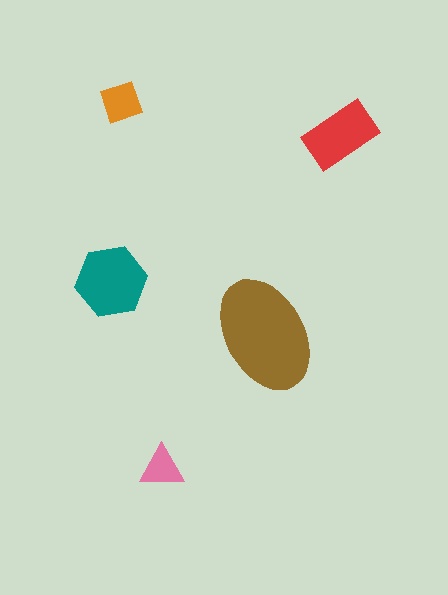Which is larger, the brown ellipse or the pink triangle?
The brown ellipse.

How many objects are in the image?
There are 5 objects in the image.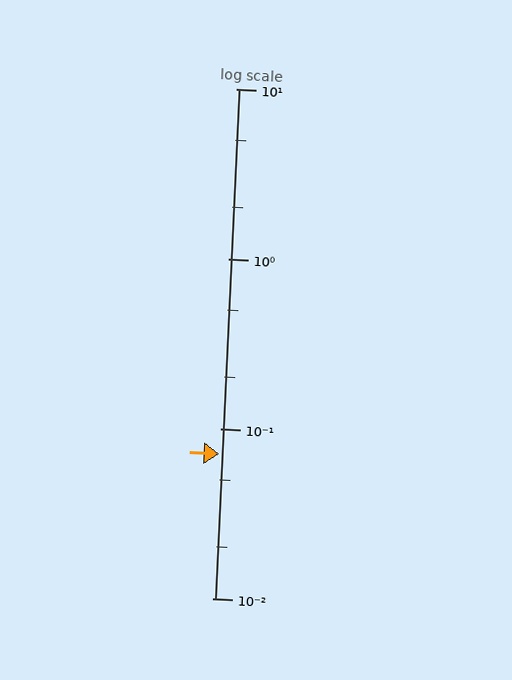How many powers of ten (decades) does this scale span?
The scale spans 3 decades, from 0.01 to 10.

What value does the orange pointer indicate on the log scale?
The pointer indicates approximately 0.071.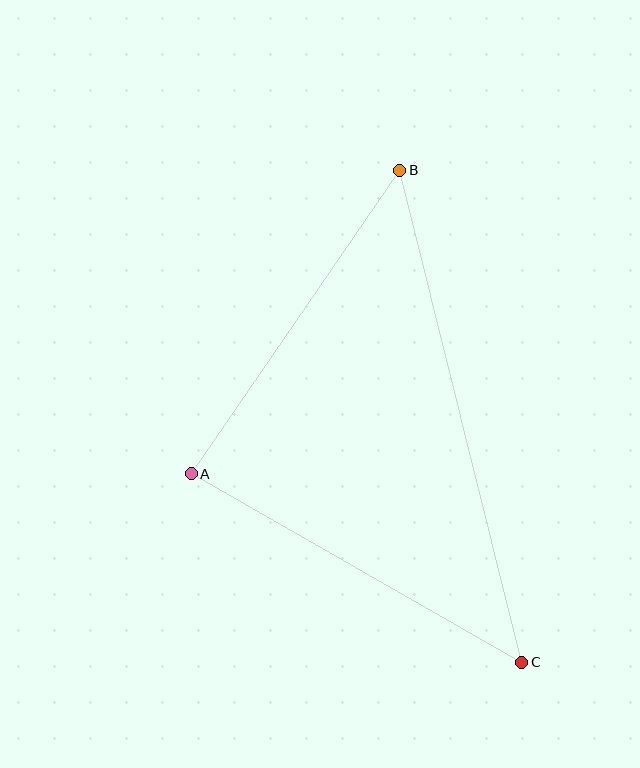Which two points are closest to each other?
Points A and B are closest to each other.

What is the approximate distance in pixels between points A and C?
The distance between A and C is approximately 381 pixels.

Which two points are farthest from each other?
Points B and C are farthest from each other.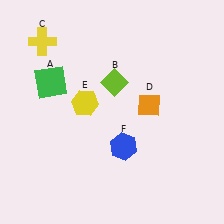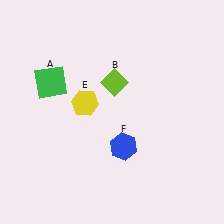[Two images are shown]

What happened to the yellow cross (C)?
The yellow cross (C) was removed in Image 2. It was in the top-left area of Image 1.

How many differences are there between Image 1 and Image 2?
There are 2 differences between the two images.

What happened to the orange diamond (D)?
The orange diamond (D) was removed in Image 2. It was in the top-right area of Image 1.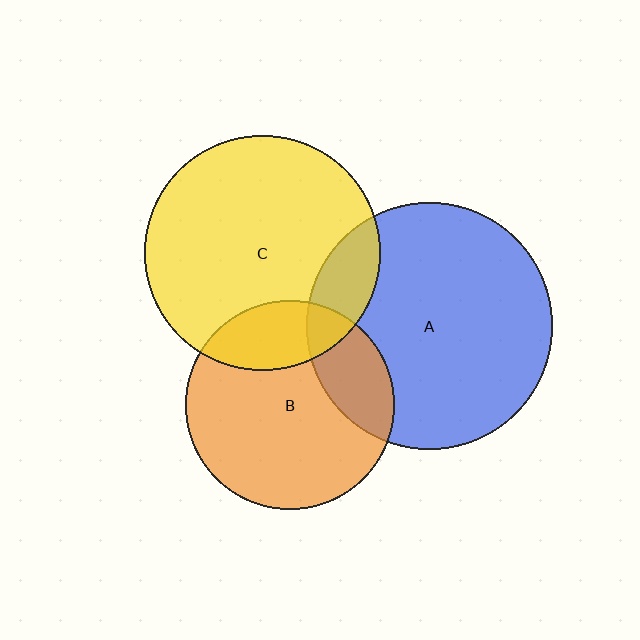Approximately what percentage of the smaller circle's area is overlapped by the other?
Approximately 20%.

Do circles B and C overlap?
Yes.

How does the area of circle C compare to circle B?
Approximately 1.3 times.